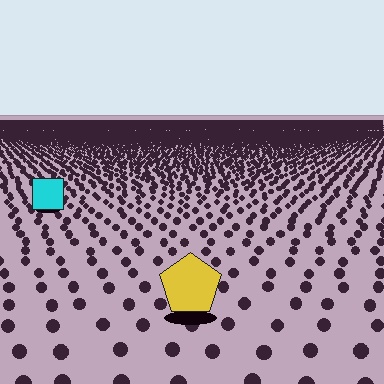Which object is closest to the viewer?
The yellow pentagon is closest. The texture marks near it are larger and more spread out.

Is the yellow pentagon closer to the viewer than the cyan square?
Yes. The yellow pentagon is closer — you can tell from the texture gradient: the ground texture is coarser near it.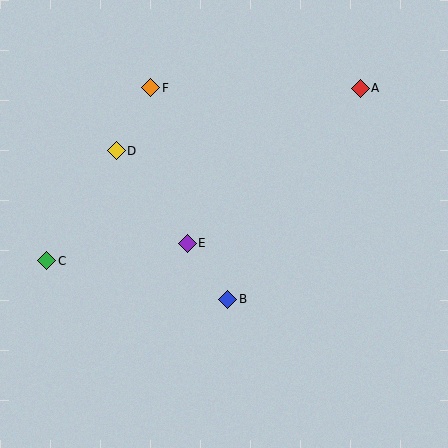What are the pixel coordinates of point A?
Point A is at (360, 88).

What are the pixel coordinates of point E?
Point E is at (187, 243).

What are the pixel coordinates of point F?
Point F is at (151, 88).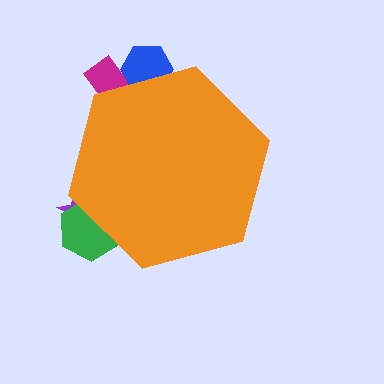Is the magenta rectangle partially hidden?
Yes, the magenta rectangle is partially hidden behind the orange hexagon.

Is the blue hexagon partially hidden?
Yes, the blue hexagon is partially hidden behind the orange hexagon.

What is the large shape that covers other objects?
An orange hexagon.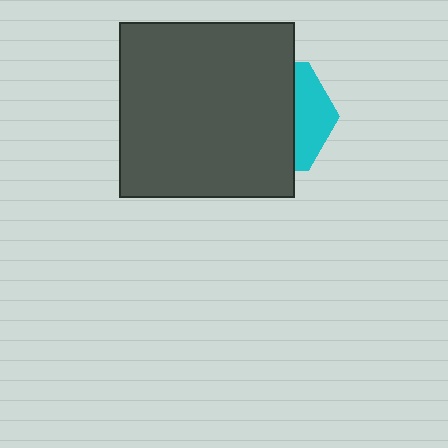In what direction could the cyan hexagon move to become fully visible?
The cyan hexagon could move right. That would shift it out from behind the dark gray square entirely.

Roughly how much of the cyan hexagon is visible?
A small part of it is visible (roughly 30%).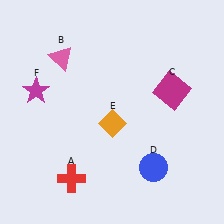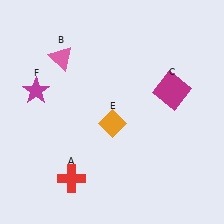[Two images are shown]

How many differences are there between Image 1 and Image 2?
There is 1 difference between the two images.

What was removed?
The blue circle (D) was removed in Image 2.